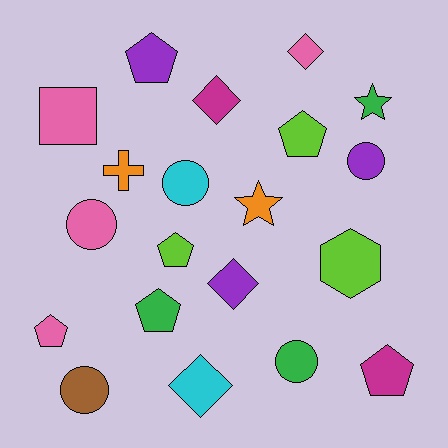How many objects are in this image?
There are 20 objects.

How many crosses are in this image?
There is 1 cross.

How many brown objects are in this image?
There is 1 brown object.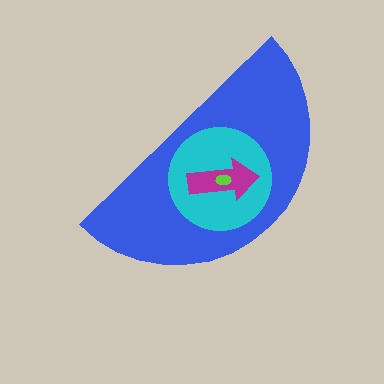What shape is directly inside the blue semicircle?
The cyan circle.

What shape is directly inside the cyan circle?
The magenta arrow.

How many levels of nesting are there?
4.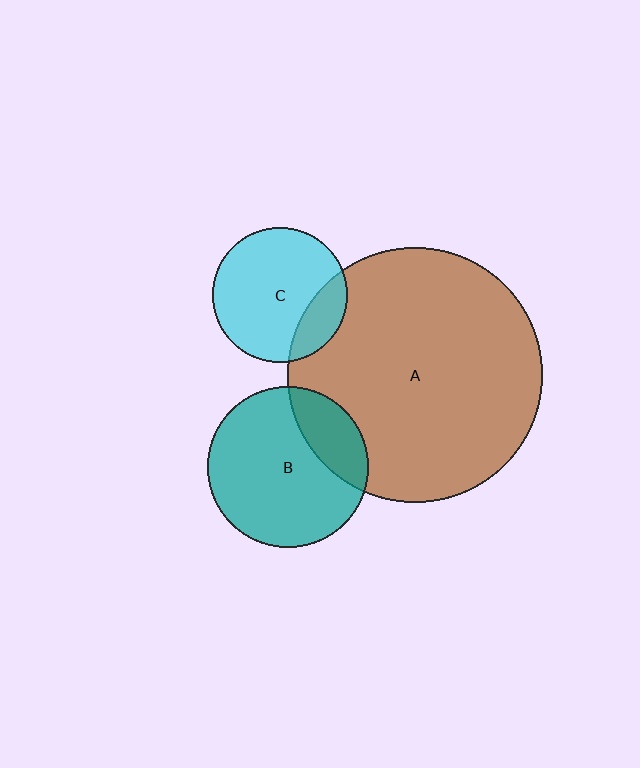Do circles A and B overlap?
Yes.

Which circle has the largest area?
Circle A (brown).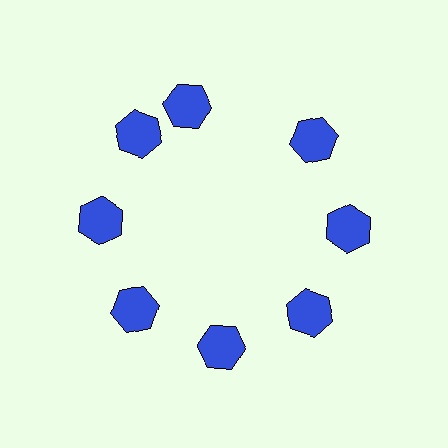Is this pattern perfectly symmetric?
No. The 8 blue hexagons are arranged in a ring, but one element near the 12 o'clock position is rotated out of alignment along the ring, breaking the 8-fold rotational symmetry.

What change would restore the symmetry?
The symmetry would be restored by rotating it back into even spacing with its neighbors so that all 8 hexagons sit at equal angles and equal distance from the center.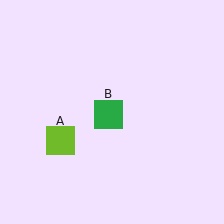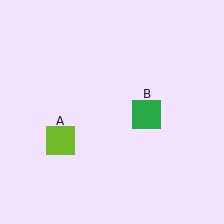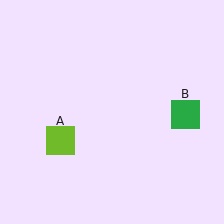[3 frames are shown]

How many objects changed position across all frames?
1 object changed position: green square (object B).